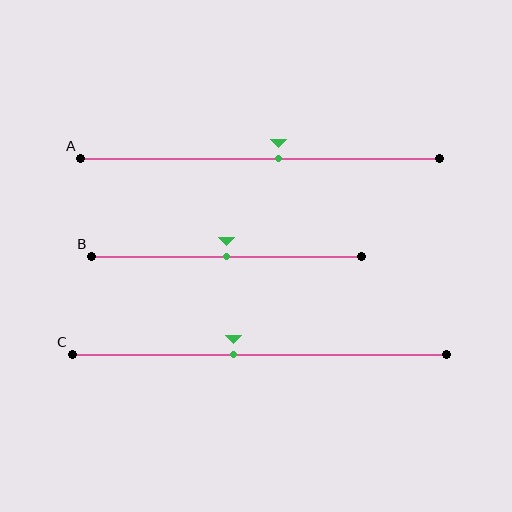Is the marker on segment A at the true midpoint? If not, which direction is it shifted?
No, the marker on segment A is shifted to the right by about 5% of the segment length.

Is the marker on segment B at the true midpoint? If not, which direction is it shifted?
Yes, the marker on segment B is at the true midpoint.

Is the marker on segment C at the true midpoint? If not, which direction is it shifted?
No, the marker on segment C is shifted to the left by about 7% of the segment length.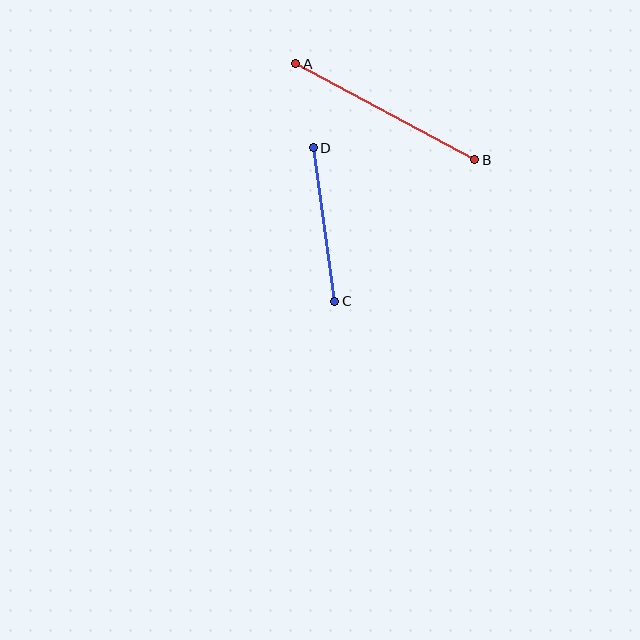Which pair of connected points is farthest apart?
Points A and B are farthest apart.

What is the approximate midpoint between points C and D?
The midpoint is at approximately (324, 224) pixels.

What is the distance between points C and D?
The distance is approximately 155 pixels.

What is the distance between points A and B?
The distance is approximately 203 pixels.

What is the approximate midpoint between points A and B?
The midpoint is at approximately (385, 112) pixels.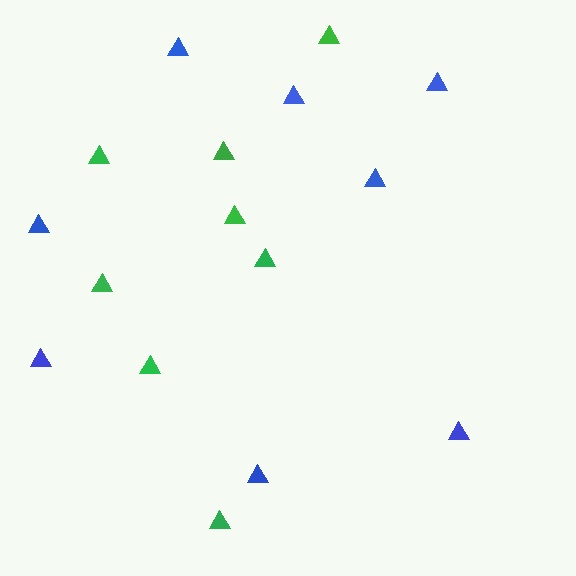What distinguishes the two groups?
There are 2 groups: one group of green triangles (8) and one group of blue triangles (8).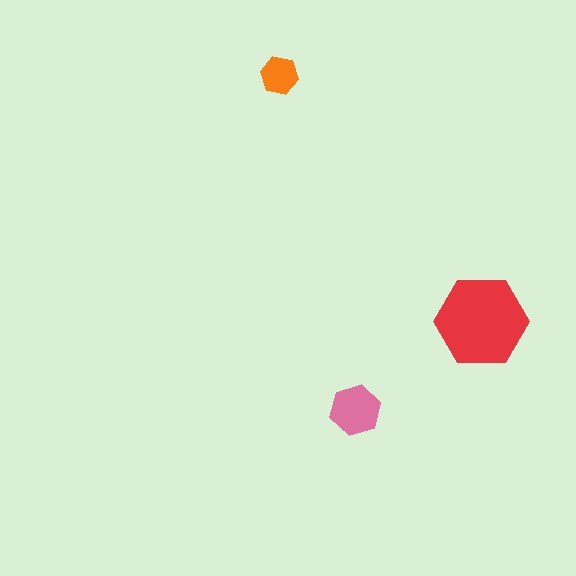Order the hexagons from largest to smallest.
the red one, the pink one, the orange one.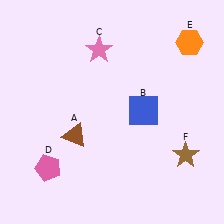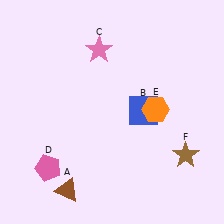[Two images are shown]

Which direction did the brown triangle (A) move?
The brown triangle (A) moved down.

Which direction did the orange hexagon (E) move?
The orange hexagon (E) moved down.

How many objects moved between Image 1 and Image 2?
2 objects moved between the two images.